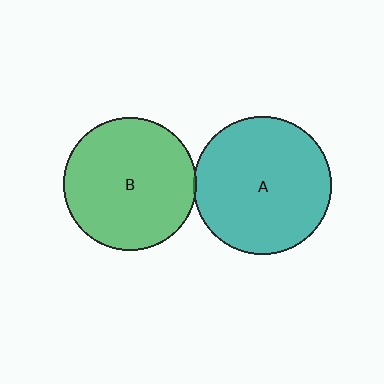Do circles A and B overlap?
Yes.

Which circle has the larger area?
Circle A (teal).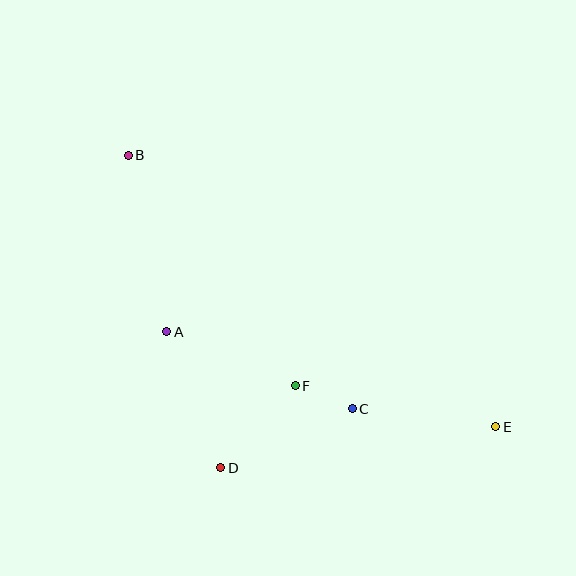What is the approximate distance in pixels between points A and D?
The distance between A and D is approximately 147 pixels.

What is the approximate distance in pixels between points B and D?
The distance between B and D is approximately 326 pixels.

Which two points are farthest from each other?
Points B and E are farthest from each other.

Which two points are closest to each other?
Points C and F are closest to each other.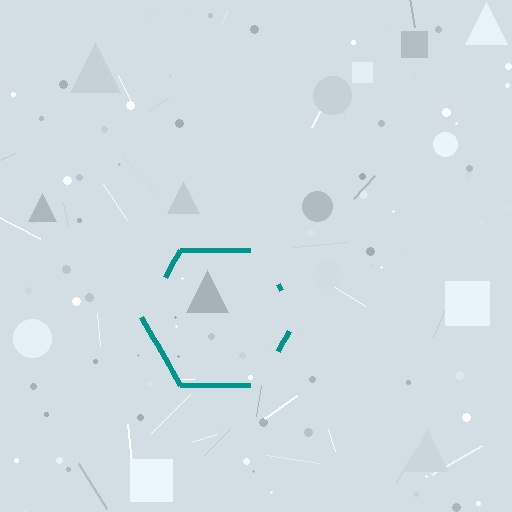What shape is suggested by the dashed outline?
The dashed outline suggests a hexagon.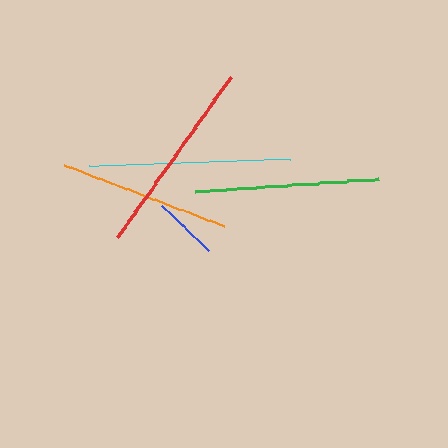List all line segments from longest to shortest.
From longest to shortest: cyan, red, green, orange, blue.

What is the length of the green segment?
The green segment is approximately 184 pixels long.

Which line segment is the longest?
The cyan line is the longest at approximately 201 pixels.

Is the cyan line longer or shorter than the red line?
The cyan line is longer than the red line.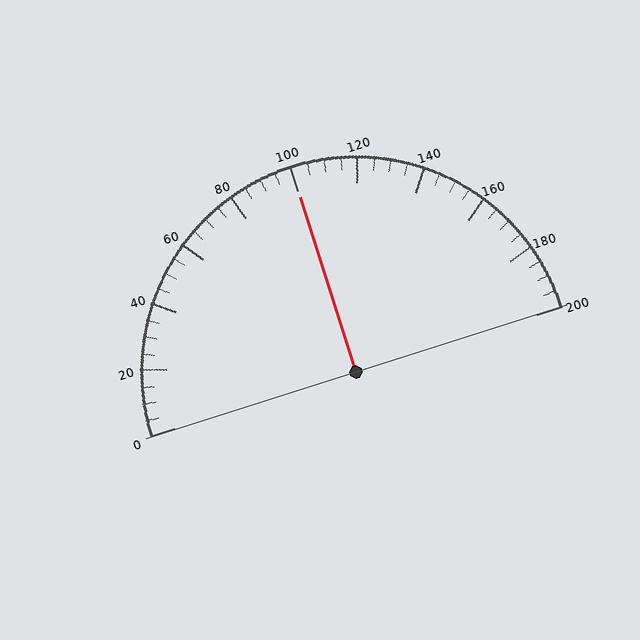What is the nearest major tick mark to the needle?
The nearest major tick mark is 100.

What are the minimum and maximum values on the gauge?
The gauge ranges from 0 to 200.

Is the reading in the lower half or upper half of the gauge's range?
The reading is in the upper half of the range (0 to 200).